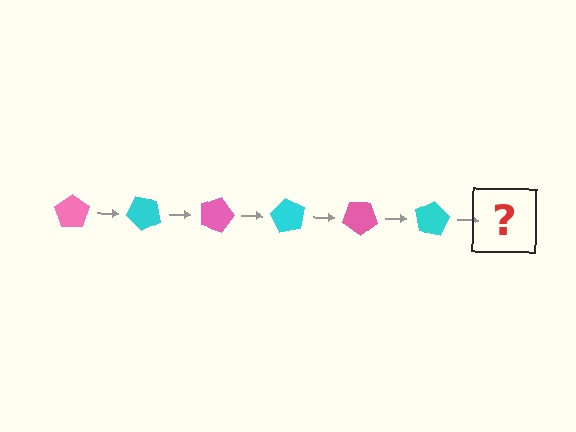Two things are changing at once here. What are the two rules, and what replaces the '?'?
The two rules are that it rotates 45 degrees each step and the color cycles through pink and cyan. The '?' should be a pink pentagon, rotated 270 degrees from the start.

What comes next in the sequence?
The next element should be a pink pentagon, rotated 270 degrees from the start.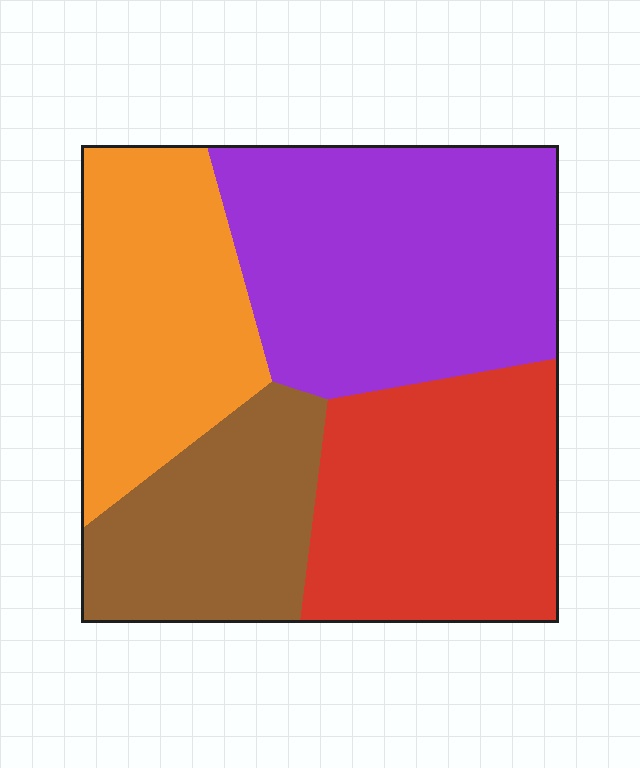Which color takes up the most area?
Purple, at roughly 35%.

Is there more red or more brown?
Red.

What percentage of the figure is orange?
Orange takes up less than a quarter of the figure.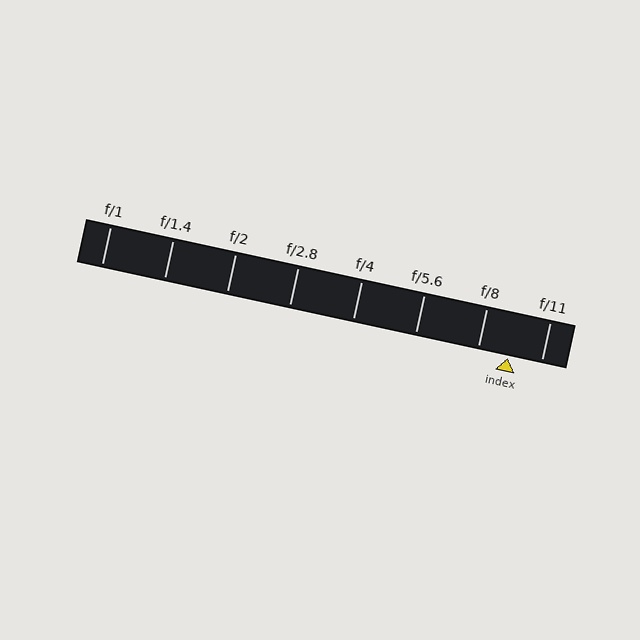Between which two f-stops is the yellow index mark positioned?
The index mark is between f/8 and f/11.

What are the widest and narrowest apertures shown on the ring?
The widest aperture shown is f/1 and the narrowest is f/11.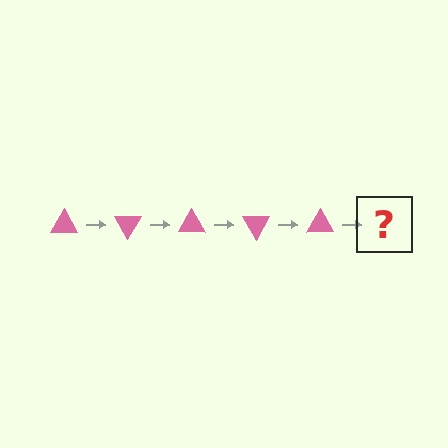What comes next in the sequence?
The next element should be a pink triangle rotated 300 degrees.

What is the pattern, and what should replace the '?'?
The pattern is that the triangle rotates 60 degrees each step. The '?' should be a pink triangle rotated 300 degrees.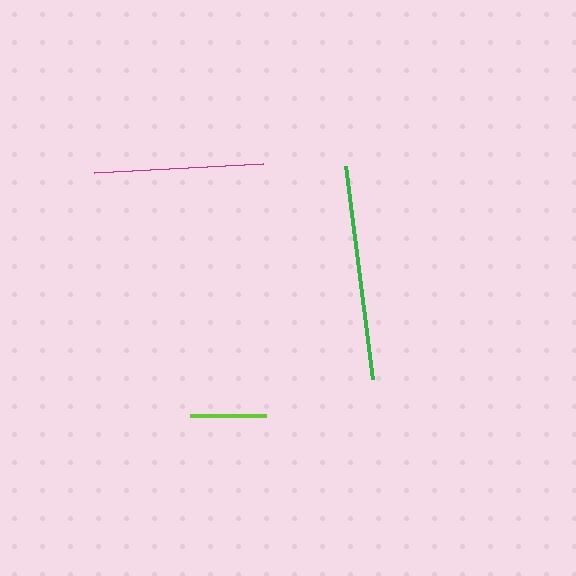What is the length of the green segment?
The green segment is approximately 214 pixels long.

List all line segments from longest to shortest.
From longest to shortest: green, magenta, lime.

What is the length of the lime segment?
The lime segment is approximately 76 pixels long.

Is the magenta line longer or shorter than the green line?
The green line is longer than the magenta line.